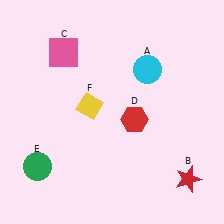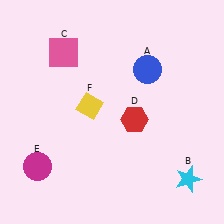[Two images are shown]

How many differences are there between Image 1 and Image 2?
There are 3 differences between the two images.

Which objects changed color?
A changed from cyan to blue. B changed from red to cyan. E changed from green to magenta.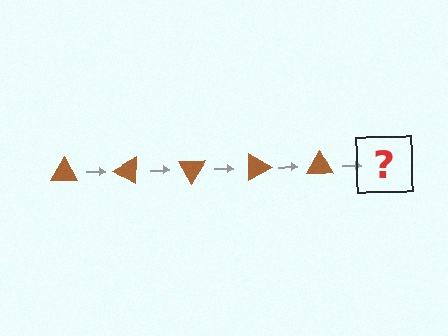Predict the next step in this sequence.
The next step is a brown triangle rotated 150 degrees.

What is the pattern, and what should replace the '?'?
The pattern is that the triangle rotates 30 degrees each step. The '?' should be a brown triangle rotated 150 degrees.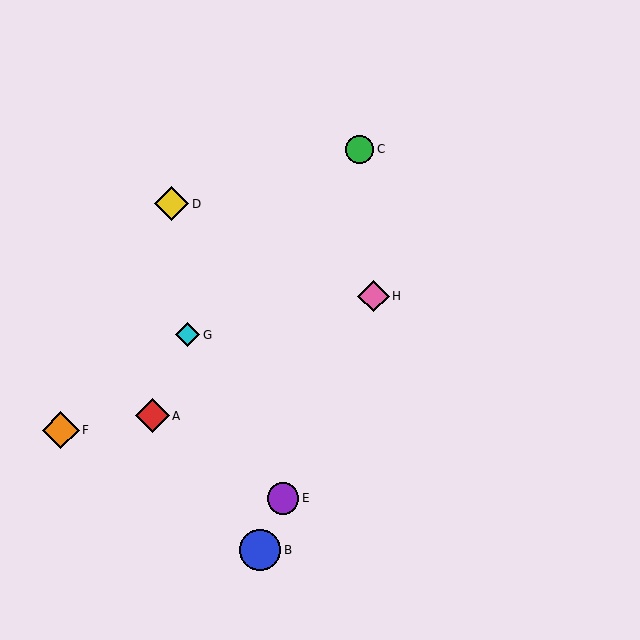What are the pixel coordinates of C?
Object C is at (360, 149).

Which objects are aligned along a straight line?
Objects B, E, H are aligned along a straight line.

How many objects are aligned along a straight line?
3 objects (B, E, H) are aligned along a straight line.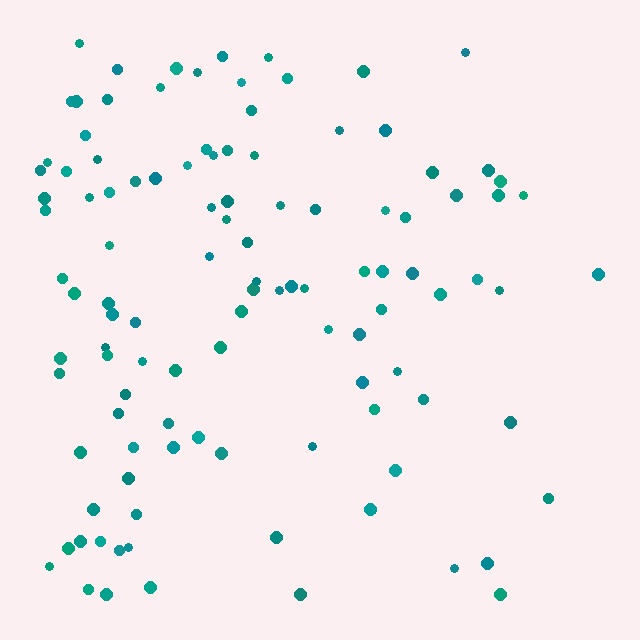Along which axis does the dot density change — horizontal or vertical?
Horizontal.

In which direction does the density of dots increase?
From right to left, with the left side densest.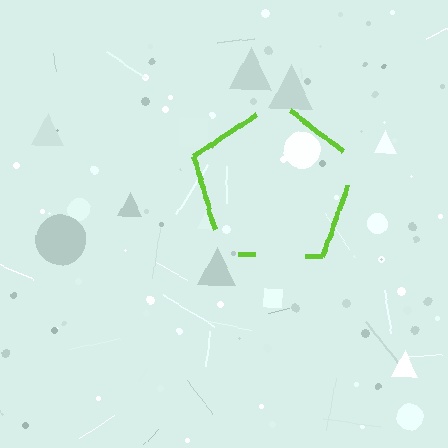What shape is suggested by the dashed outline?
The dashed outline suggests a pentagon.